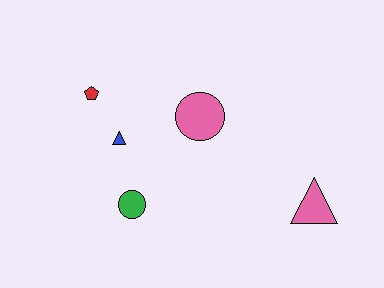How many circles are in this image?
There are 2 circles.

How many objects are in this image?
There are 5 objects.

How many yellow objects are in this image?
There are no yellow objects.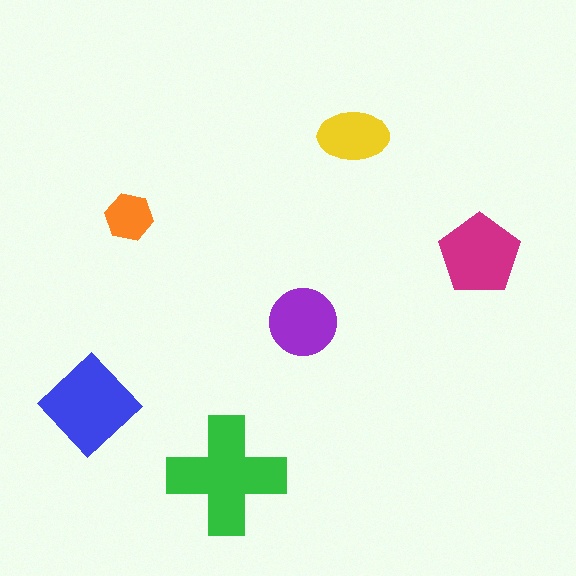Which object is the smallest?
The orange hexagon.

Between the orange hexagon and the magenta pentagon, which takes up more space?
The magenta pentagon.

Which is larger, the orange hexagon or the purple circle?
The purple circle.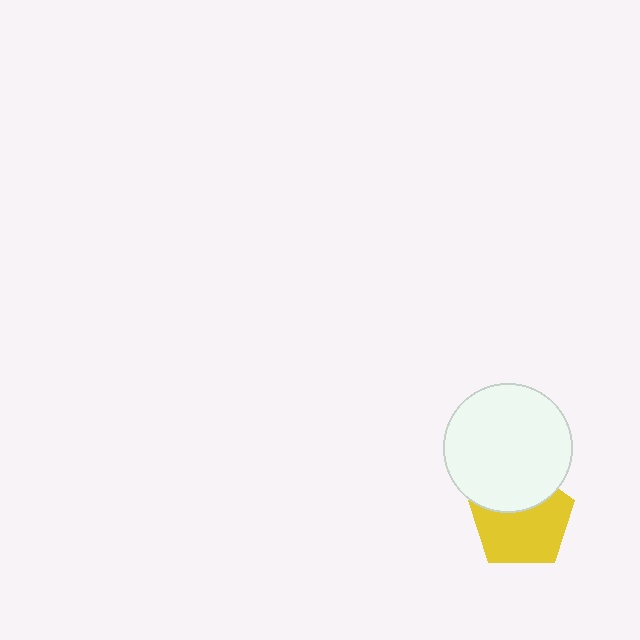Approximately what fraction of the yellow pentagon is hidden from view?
Roughly 34% of the yellow pentagon is hidden behind the white circle.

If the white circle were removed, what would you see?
You would see the complete yellow pentagon.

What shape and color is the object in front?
The object in front is a white circle.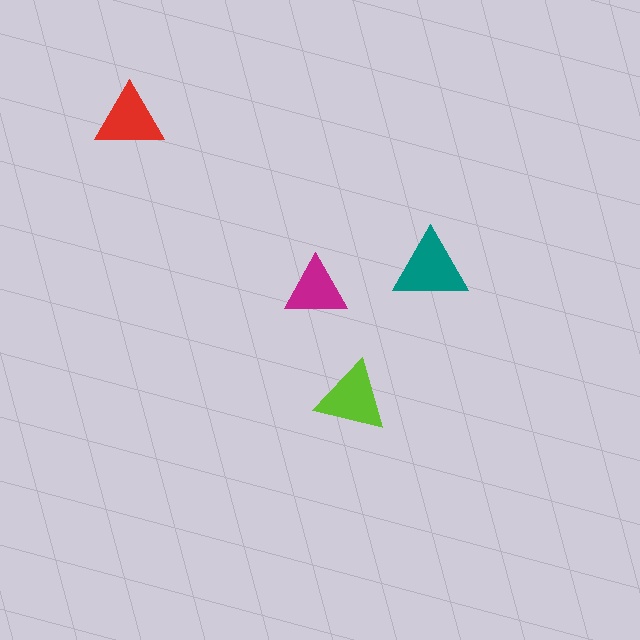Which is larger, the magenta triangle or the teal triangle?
The teal one.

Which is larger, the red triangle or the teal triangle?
The teal one.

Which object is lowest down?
The lime triangle is bottommost.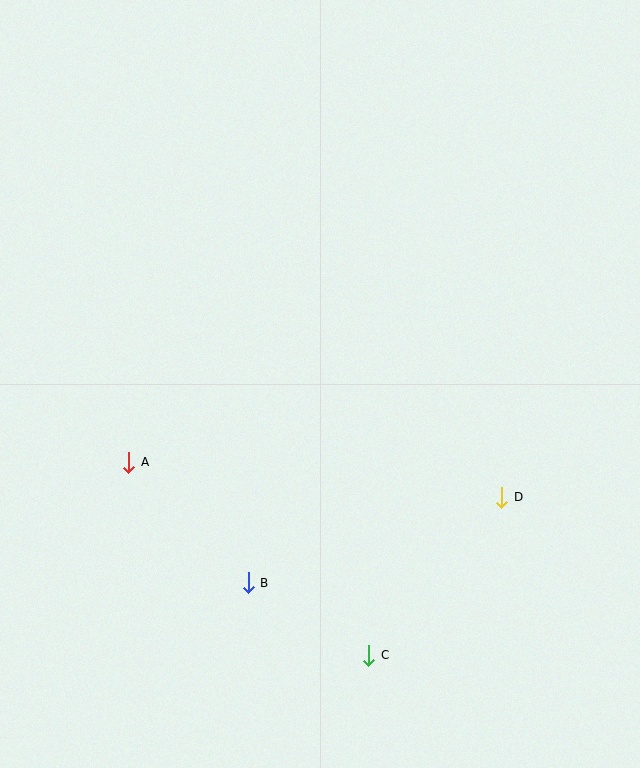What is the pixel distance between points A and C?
The distance between A and C is 308 pixels.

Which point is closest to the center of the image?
Point A at (129, 462) is closest to the center.